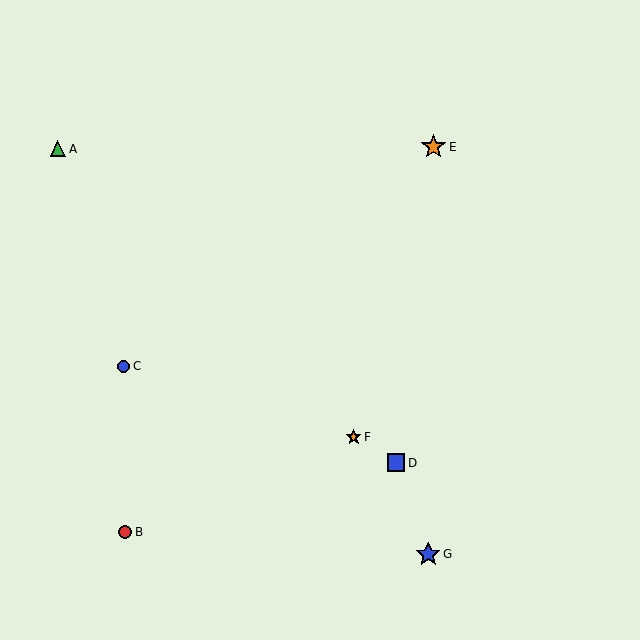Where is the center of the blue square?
The center of the blue square is at (396, 463).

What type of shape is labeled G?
Shape G is a blue star.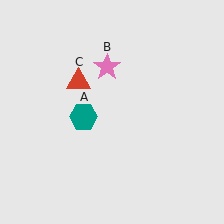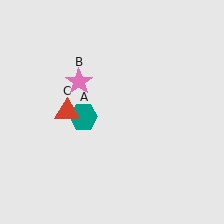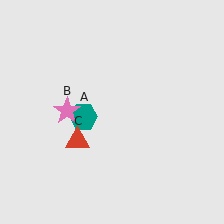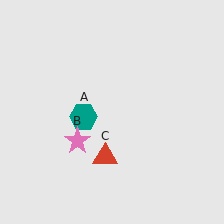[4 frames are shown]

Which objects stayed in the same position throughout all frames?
Teal hexagon (object A) remained stationary.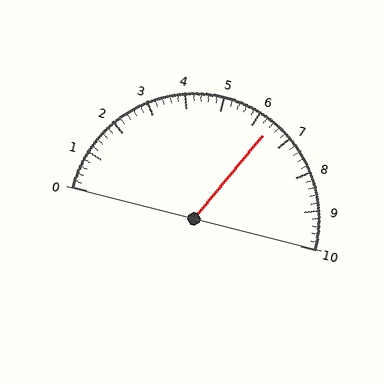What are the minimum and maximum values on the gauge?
The gauge ranges from 0 to 10.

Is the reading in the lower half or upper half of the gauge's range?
The reading is in the upper half of the range (0 to 10).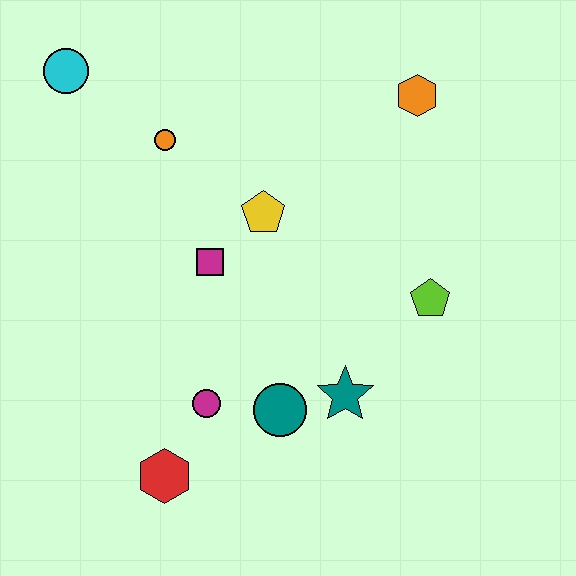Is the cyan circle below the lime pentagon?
No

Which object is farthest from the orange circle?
The red hexagon is farthest from the orange circle.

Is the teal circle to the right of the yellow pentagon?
Yes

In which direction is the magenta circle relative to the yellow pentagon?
The magenta circle is below the yellow pentagon.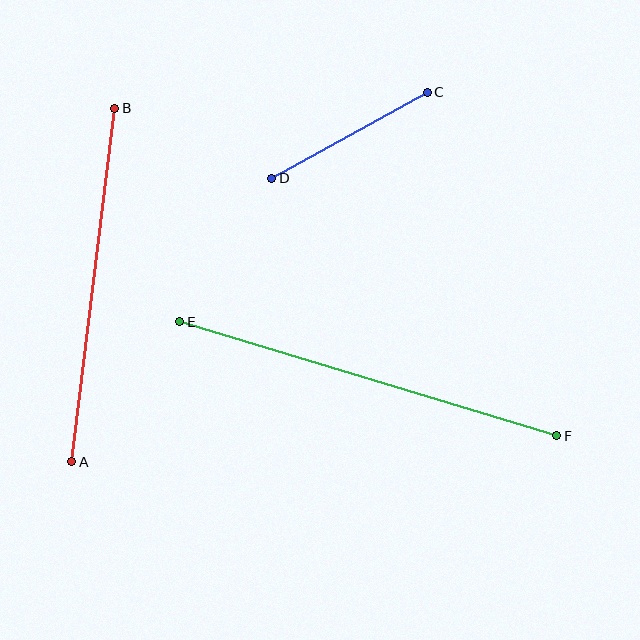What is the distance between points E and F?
The distance is approximately 394 pixels.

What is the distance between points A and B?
The distance is approximately 356 pixels.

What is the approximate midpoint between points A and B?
The midpoint is at approximately (93, 285) pixels.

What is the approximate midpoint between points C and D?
The midpoint is at approximately (350, 135) pixels.